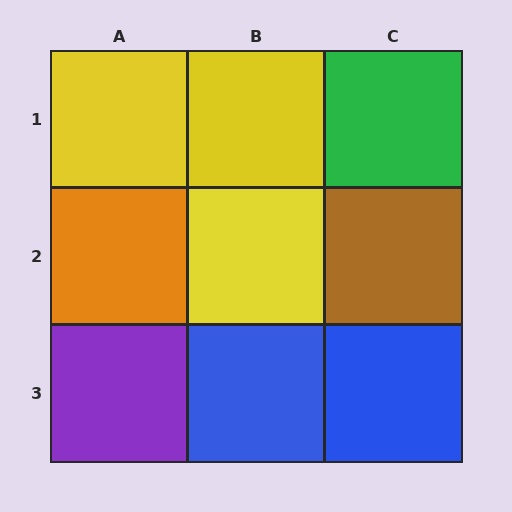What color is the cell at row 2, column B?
Yellow.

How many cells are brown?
1 cell is brown.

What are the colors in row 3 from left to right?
Purple, blue, blue.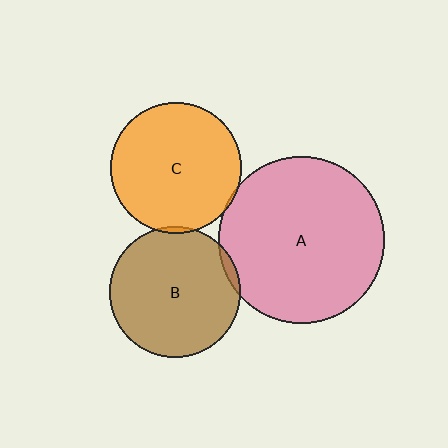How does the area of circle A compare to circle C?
Approximately 1.6 times.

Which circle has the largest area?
Circle A (pink).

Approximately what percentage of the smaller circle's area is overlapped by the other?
Approximately 5%.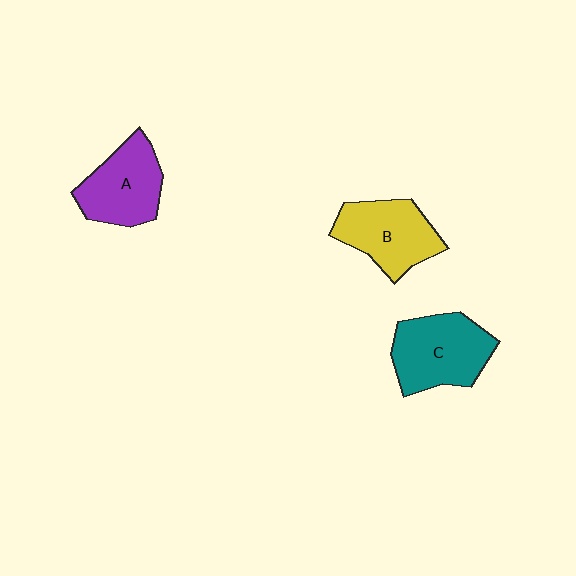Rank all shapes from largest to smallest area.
From largest to smallest: C (teal), B (yellow), A (purple).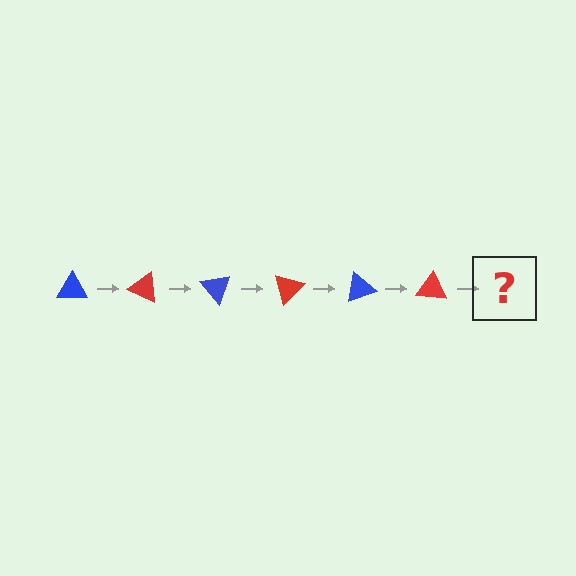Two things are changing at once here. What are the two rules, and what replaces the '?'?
The two rules are that it rotates 25 degrees each step and the color cycles through blue and red. The '?' should be a blue triangle, rotated 150 degrees from the start.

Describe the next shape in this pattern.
It should be a blue triangle, rotated 150 degrees from the start.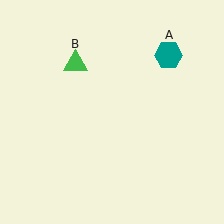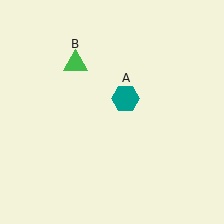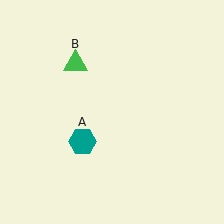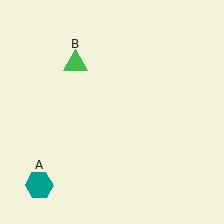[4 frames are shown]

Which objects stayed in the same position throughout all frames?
Green triangle (object B) remained stationary.